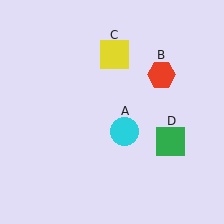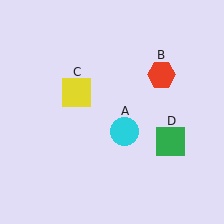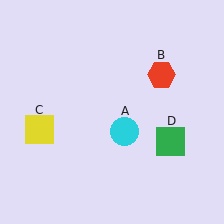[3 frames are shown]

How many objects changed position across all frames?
1 object changed position: yellow square (object C).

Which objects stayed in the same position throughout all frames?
Cyan circle (object A) and red hexagon (object B) and green square (object D) remained stationary.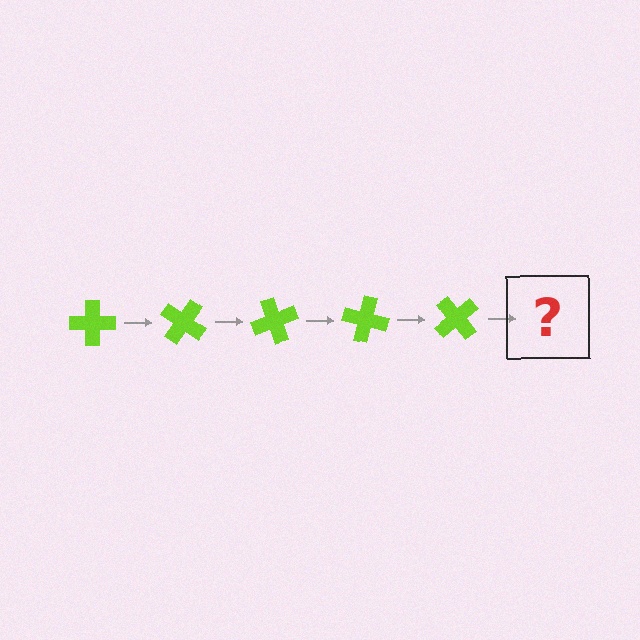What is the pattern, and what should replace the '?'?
The pattern is that the cross rotates 35 degrees each step. The '?' should be a lime cross rotated 175 degrees.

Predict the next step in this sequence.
The next step is a lime cross rotated 175 degrees.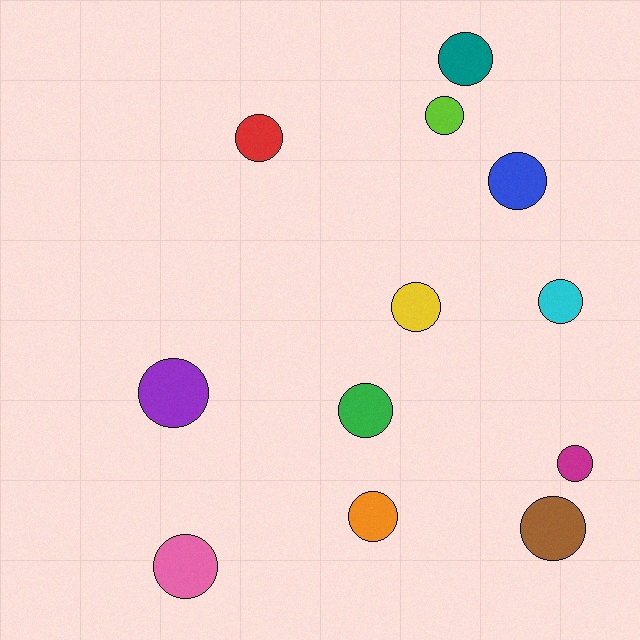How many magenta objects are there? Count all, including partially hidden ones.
There is 1 magenta object.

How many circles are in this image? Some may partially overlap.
There are 12 circles.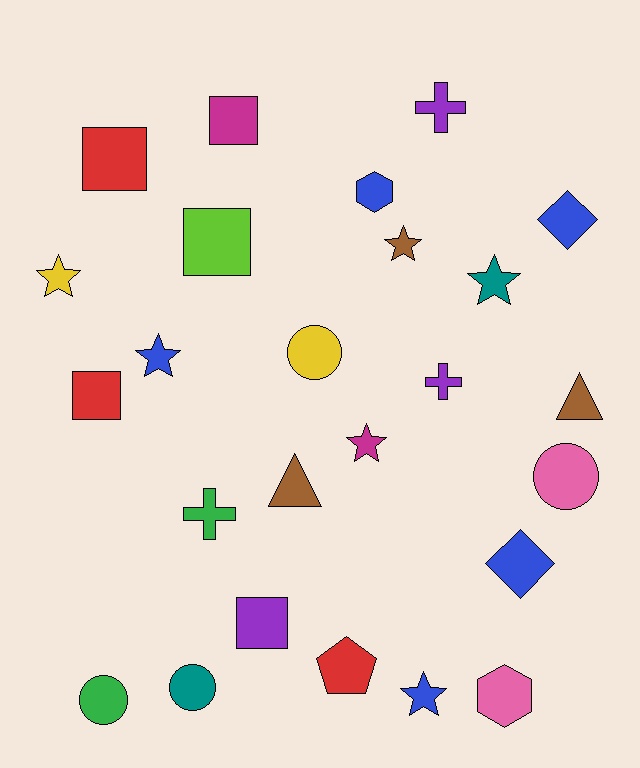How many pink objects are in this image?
There are 2 pink objects.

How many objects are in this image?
There are 25 objects.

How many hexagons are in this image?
There are 2 hexagons.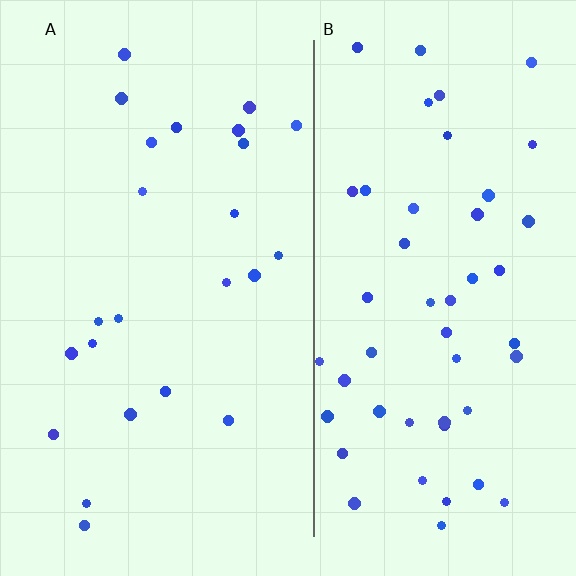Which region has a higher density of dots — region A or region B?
B (the right).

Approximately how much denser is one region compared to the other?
Approximately 2.1× — region B over region A.